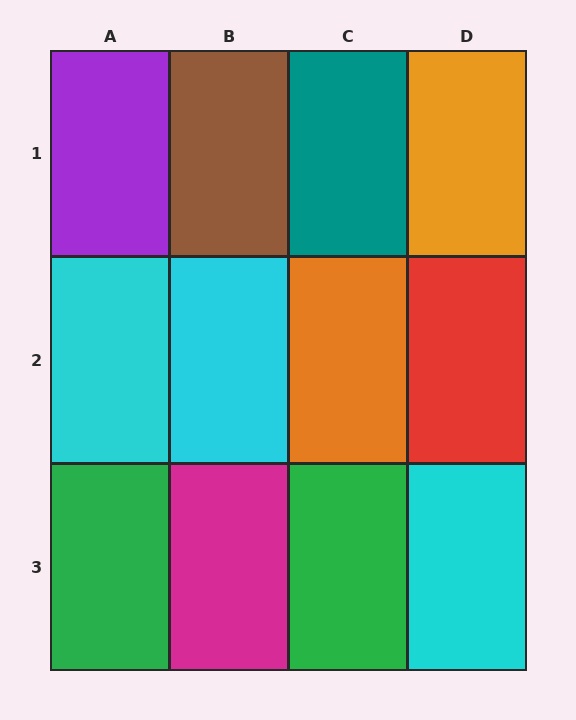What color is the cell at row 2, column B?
Cyan.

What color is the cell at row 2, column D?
Red.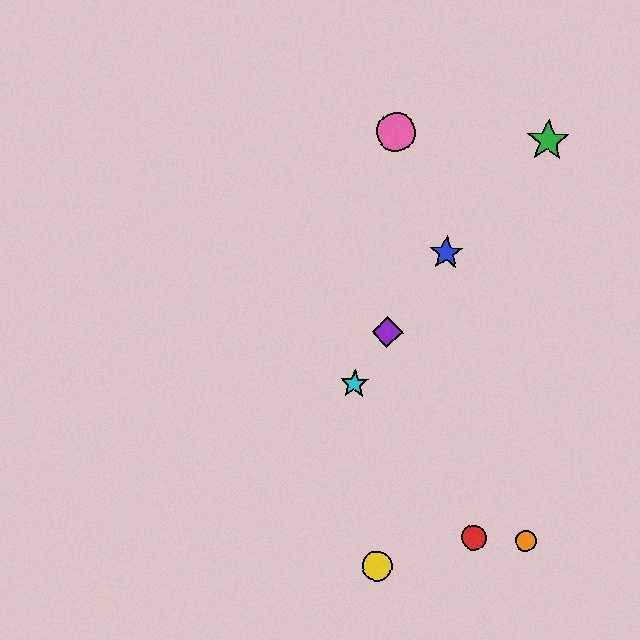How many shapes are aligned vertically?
3 shapes (the yellow circle, the purple diamond, the pink circle) are aligned vertically.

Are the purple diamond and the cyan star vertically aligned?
No, the purple diamond is at x≈387 and the cyan star is at x≈354.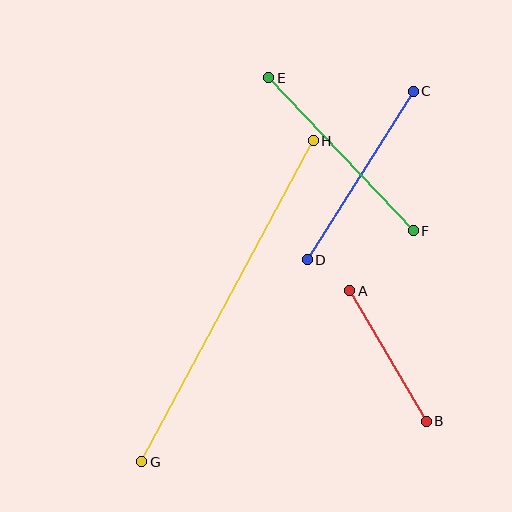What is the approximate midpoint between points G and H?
The midpoint is at approximately (228, 301) pixels.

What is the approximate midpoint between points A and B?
The midpoint is at approximately (388, 356) pixels.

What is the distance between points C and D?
The distance is approximately 199 pixels.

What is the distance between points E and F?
The distance is approximately 210 pixels.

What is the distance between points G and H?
The distance is approximately 364 pixels.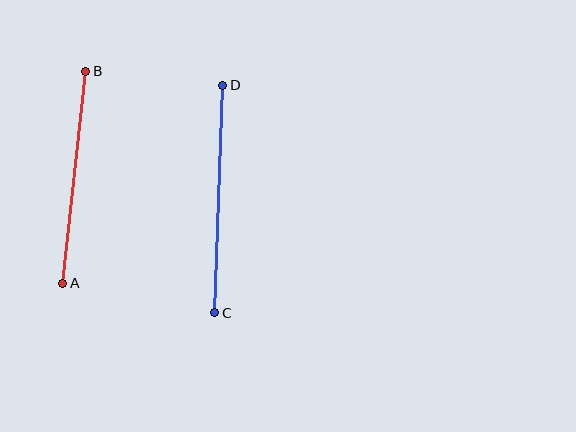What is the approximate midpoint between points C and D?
The midpoint is at approximately (219, 199) pixels.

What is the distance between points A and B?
The distance is approximately 213 pixels.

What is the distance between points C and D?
The distance is approximately 228 pixels.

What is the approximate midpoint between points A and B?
The midpoint is at approximately (74, 177) pixels.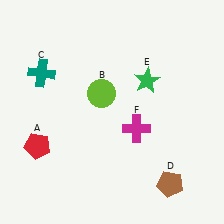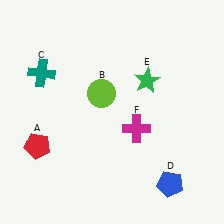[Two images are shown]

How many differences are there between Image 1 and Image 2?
There is 1 difference between the two images.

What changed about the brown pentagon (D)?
In Image 1, D is brown. In Image 2, it changed to blue.